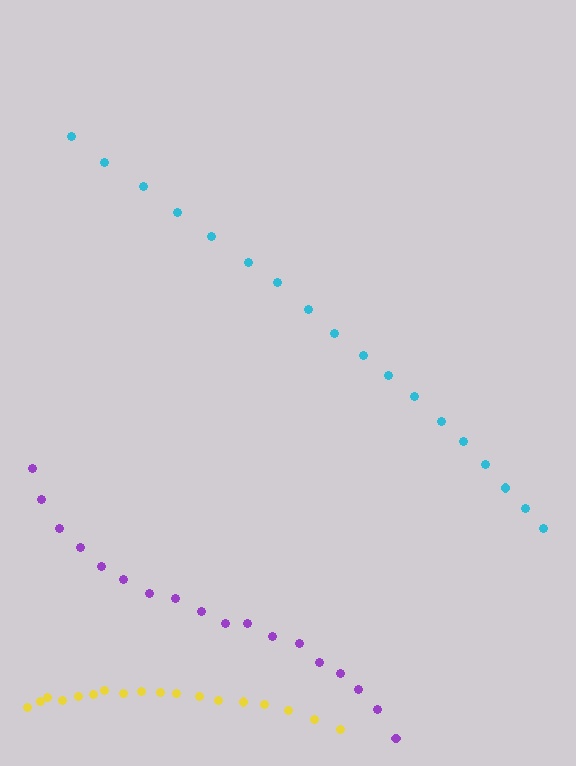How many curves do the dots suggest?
There are 3 distinct paths.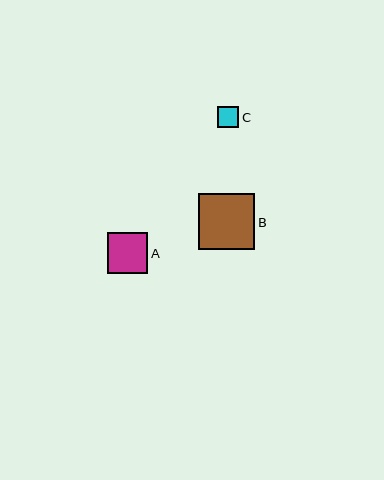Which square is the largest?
Square B is the largest with a size of approximately 56 pixels.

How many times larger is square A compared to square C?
Square A is approximately 1.9 times the size of square C.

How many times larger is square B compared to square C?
Square B is approximately 2.7 times the size of square C.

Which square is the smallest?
Square C is the smallest with a size of approximately 21 pixels.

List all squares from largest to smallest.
From largest to smallest: B, A, C.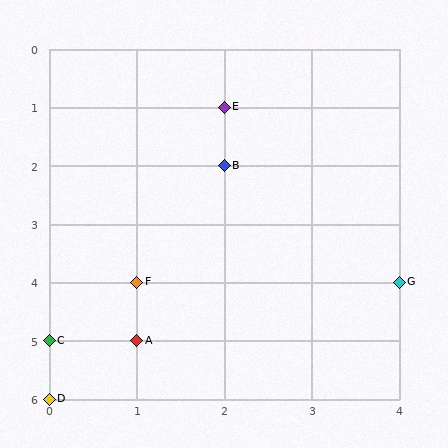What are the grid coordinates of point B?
Point B is at grid coordinates (2, 2).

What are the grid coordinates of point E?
Point E is at grid coordinates (2, 1).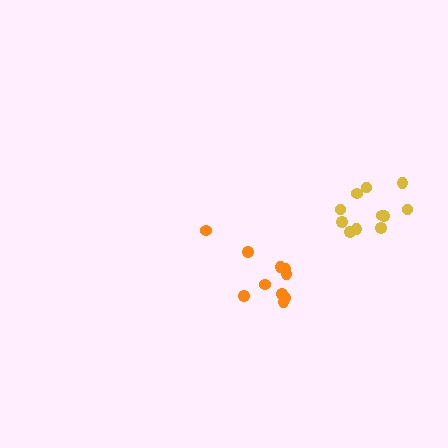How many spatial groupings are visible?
There are 2 spatial groupings.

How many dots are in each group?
Group 1: 11 dots, Group 2: 10 dots (21 total).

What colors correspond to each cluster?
The clusters are colored: yellow, orange.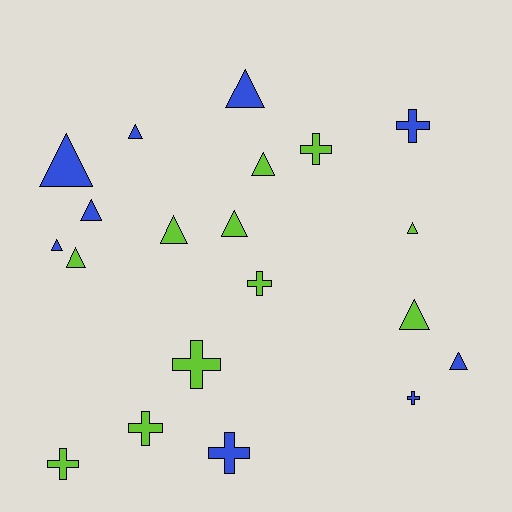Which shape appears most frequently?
Triangle, with 12 objects.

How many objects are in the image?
There are 20 objects.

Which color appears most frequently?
Lime, with 11 objects.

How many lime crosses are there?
There are 5 lime crosses.